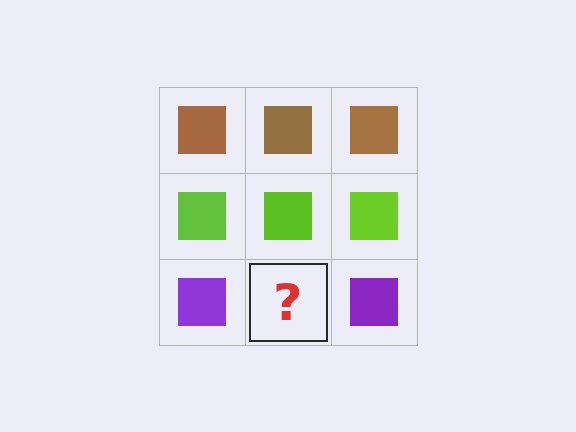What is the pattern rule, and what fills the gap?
The rule is that each row has a consistent color. The gap should be filled with a purple square.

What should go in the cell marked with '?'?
The missing cell should contain a purple square.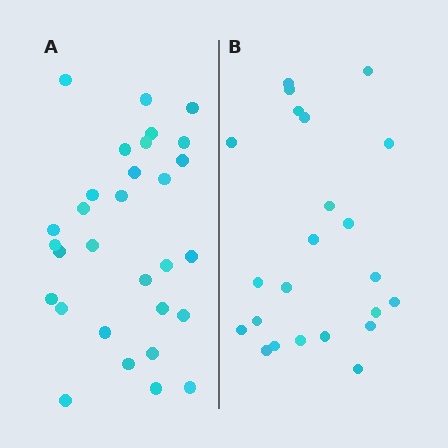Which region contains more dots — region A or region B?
Region A (the left region) has more dots.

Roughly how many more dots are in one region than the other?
Region A has roughly 8 or so more dots than region B.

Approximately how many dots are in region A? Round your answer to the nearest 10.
About 30 dots.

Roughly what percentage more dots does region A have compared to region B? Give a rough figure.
About 30% more.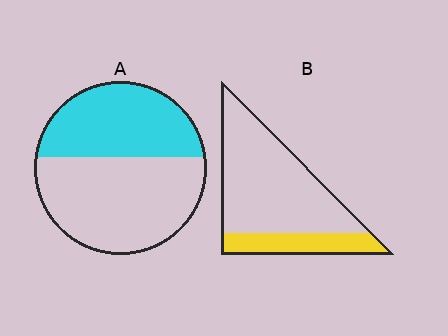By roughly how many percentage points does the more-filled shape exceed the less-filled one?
By roughly 20 percentage points (A over B).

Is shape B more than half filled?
No.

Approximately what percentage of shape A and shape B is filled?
A is approximately 40% and B is approximately 25%.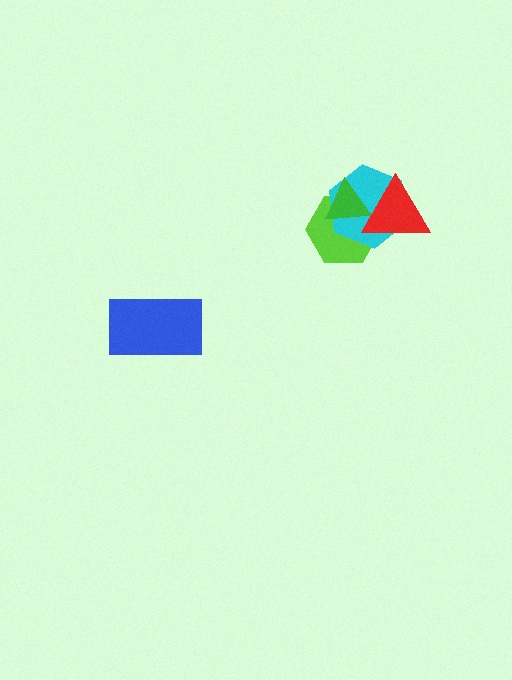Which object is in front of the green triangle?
The red triangle is in front of the green triangle.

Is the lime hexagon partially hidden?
Yes, it is partially covered by another shape.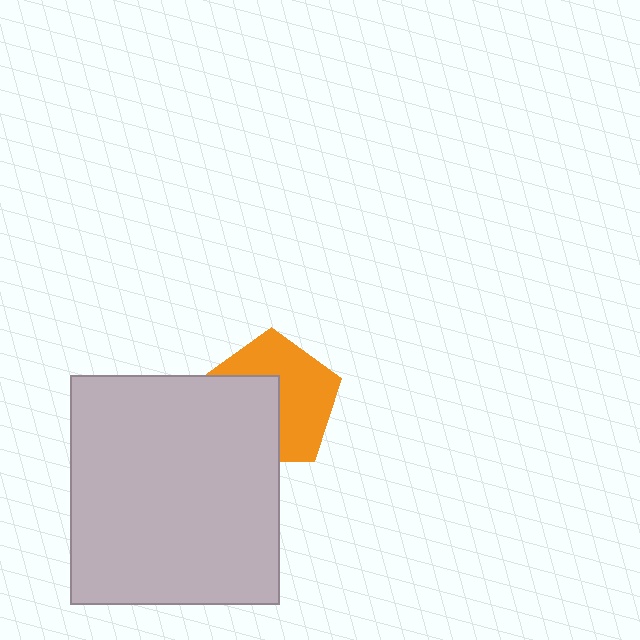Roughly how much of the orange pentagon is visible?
About half of it is visible (roughly 57%).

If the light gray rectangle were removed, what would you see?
You would see the complete orange pentagon.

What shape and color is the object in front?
The object in front is a light gray rectangle.